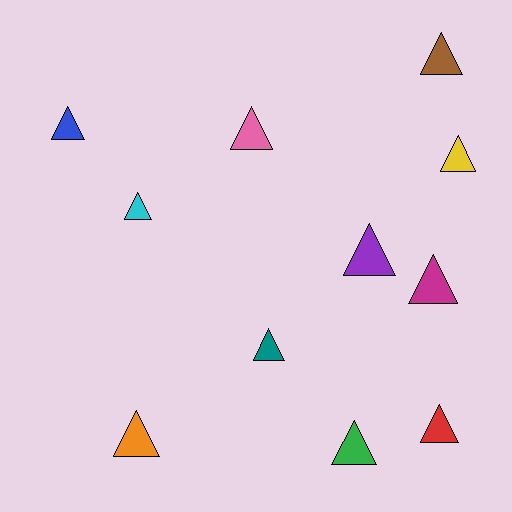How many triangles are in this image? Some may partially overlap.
There are 11 triangles.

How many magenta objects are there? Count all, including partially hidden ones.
There is 1 magenta object.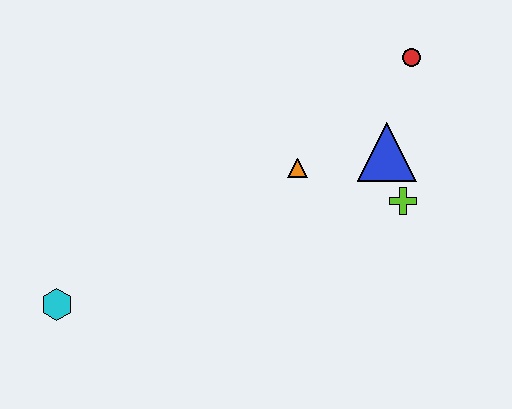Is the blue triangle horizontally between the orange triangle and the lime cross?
Yes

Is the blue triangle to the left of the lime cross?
Yes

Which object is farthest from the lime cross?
The cyan hexagon is farthest from the lime cross.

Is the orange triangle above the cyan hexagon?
Yes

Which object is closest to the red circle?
The blue triangle is closest to the red circle.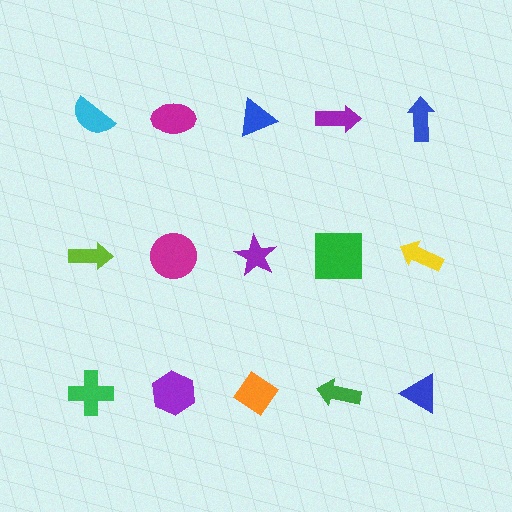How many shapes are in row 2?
5 shapes.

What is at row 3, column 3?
An orange diamond.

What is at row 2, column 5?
A yellow arrow.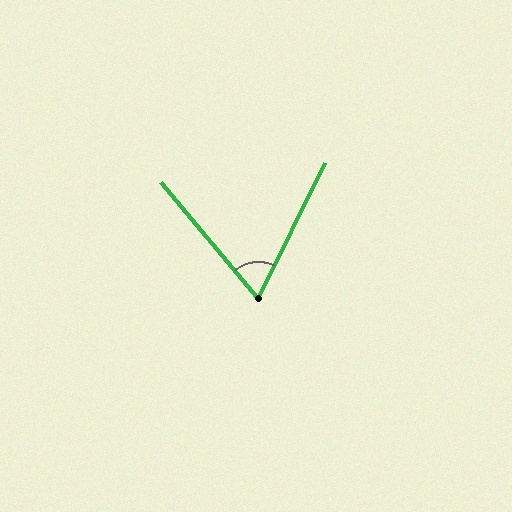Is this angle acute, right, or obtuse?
It is acute.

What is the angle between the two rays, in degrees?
Approximately 66 degrees.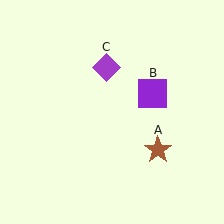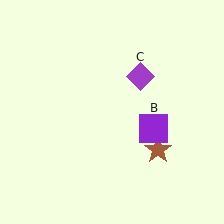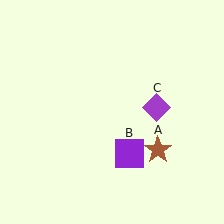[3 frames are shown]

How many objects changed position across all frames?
2 objects changed position: purple square (object B), purple diamond (object C).